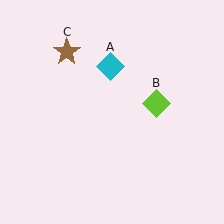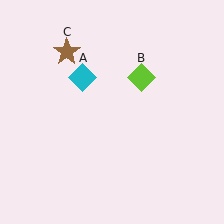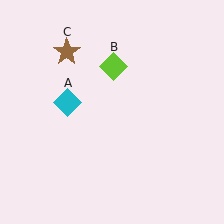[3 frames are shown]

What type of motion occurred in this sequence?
The cyan diamond (object A), lime diamond (object B) rotated counterclockwise around the center of the scene.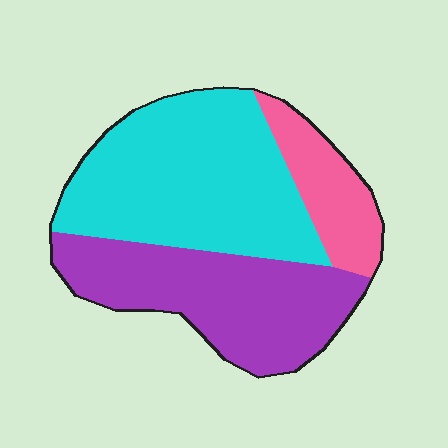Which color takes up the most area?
Cyan, at roughly 50%.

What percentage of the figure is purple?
Purple covers about 35% of the figure.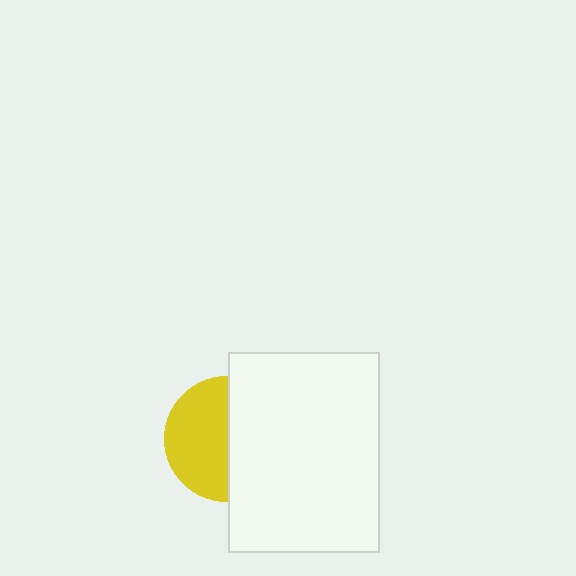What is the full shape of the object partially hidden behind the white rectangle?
The partially hidden object is a yellow circle.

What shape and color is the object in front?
The object in front is a white rectangle.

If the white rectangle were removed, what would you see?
You would see the complete yellow circle.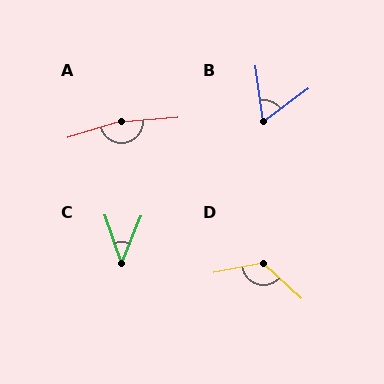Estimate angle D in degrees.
Approximately 126 degrees.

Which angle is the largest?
A, at approximately 167 degrees.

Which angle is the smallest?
C, at approximately 41 degrees.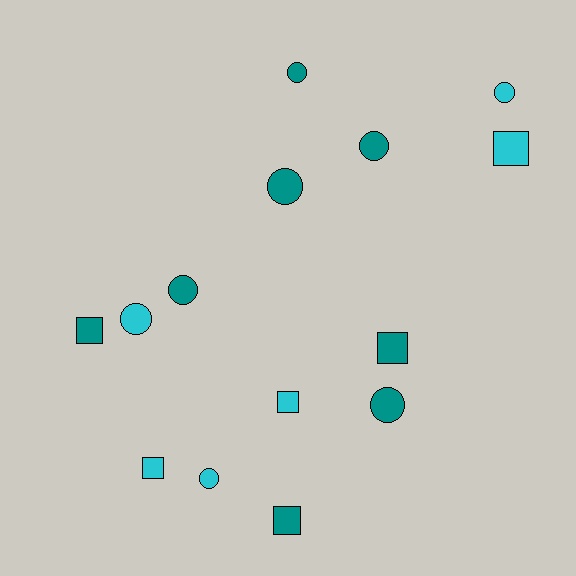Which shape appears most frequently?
Circle, with 8 objects.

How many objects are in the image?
There are 14 objects.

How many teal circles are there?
There are 5 teal circles.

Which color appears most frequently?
Teal, with 8 objects.